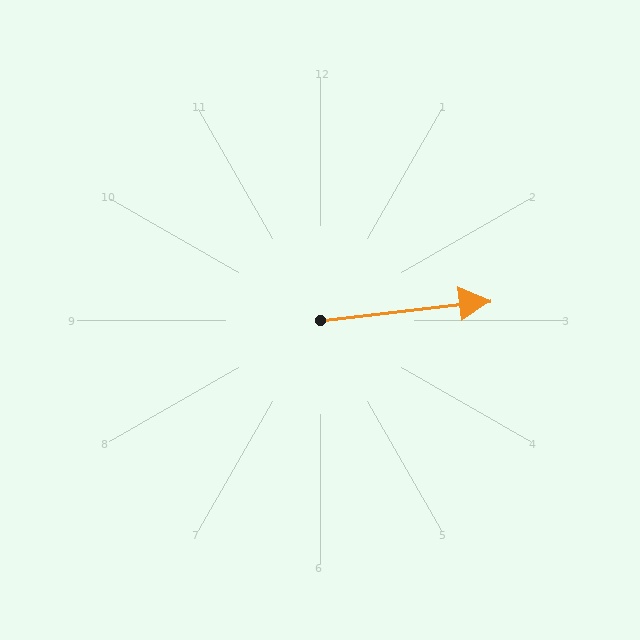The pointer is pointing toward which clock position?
Roughly 3 o'clock.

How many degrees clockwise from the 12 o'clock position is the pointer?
Approximately 83 degrees.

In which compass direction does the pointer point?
East.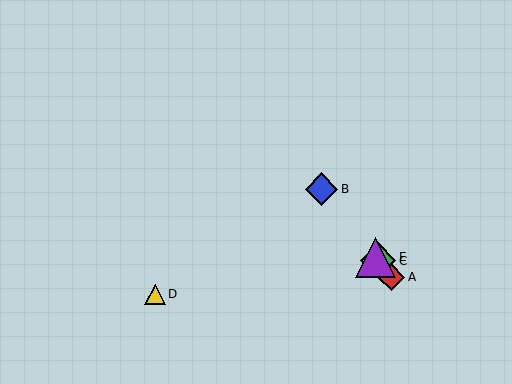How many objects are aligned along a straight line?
4 objects (A, B, C, E) are aligned along a straight line.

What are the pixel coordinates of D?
Object D is at (155, 294).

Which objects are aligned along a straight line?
Objects A, B, C, E are aligned along a straight line.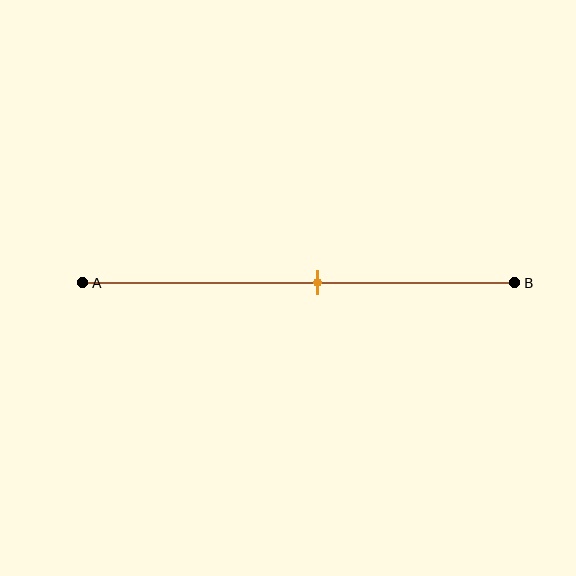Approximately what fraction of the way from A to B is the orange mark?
The orange mark is approximately 55% of the way from A to B.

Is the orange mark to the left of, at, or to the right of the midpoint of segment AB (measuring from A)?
The orange mark is to the right of the midpoint of segment AB.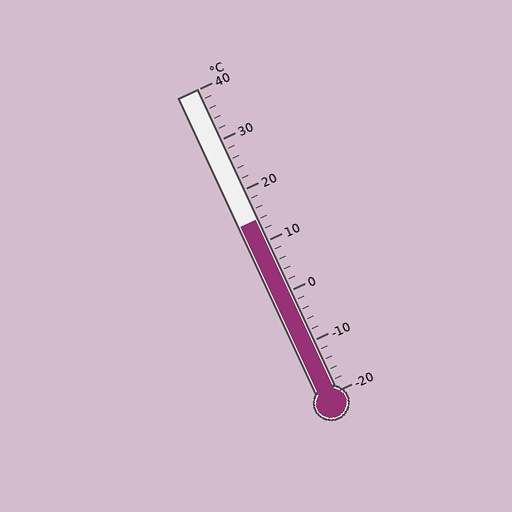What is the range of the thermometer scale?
The thermometer scale ranges from -20°C to 40°C.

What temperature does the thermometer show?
The thermometer shows approximately 14°C.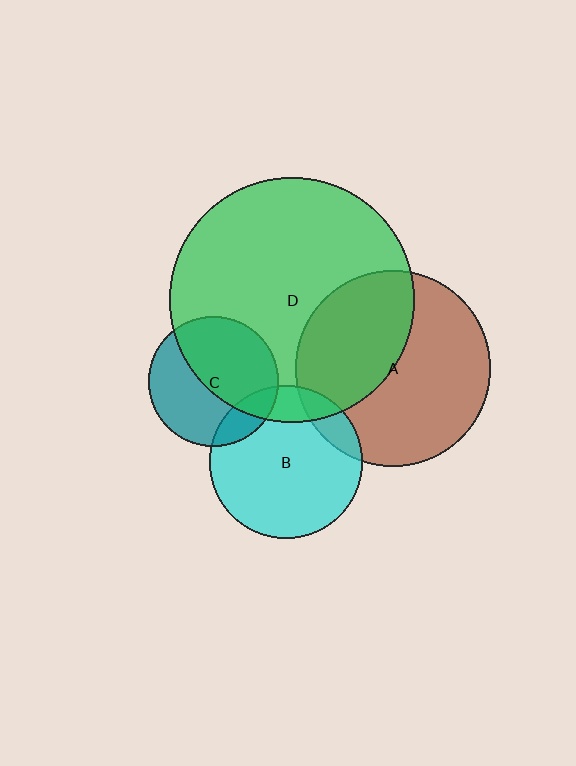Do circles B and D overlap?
Yes.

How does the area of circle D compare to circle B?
Approximately 2.6 times.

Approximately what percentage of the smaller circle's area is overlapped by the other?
Approximately 15%.